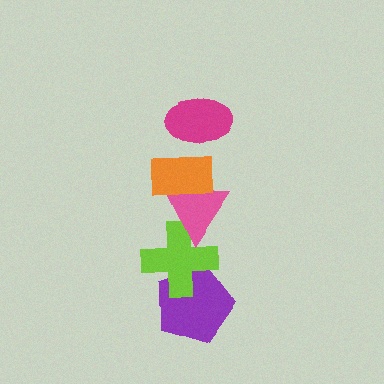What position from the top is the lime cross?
The lime cross is 4th from the top.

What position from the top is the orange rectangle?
The orange rectangle is 2nd from the top.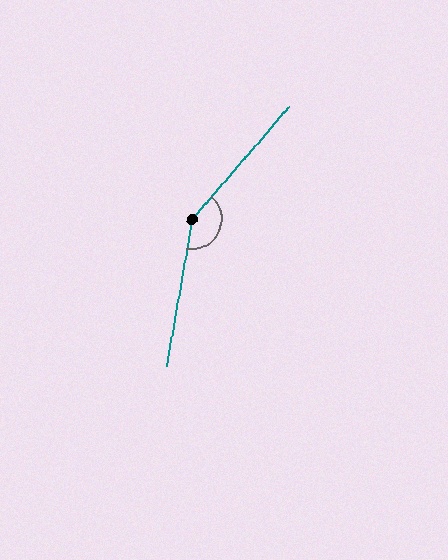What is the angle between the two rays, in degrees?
Approximately 149 degrees.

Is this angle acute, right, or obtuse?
It is obtuse.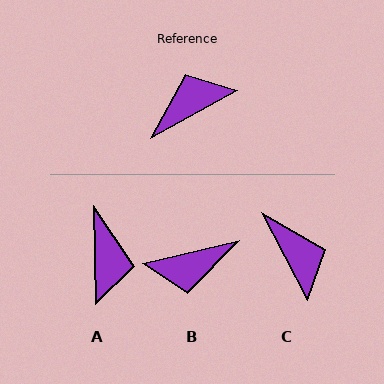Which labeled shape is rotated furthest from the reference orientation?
B, about 164 degrees away.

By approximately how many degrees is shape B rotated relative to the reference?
Approximately 164 degrees counter-clockwise.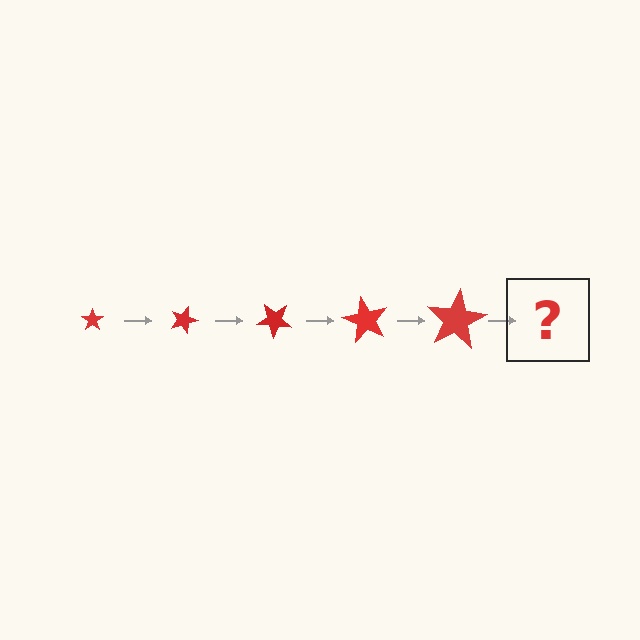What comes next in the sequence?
The next element should be a star, larger than the previous one and rotated 100 degrees from the start.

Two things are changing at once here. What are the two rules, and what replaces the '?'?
The two rules are that the star grows larger each step and it rotates 20 degrees each step. The '?' should be a star, larger than the previous one and rotated 100 degrees from the start.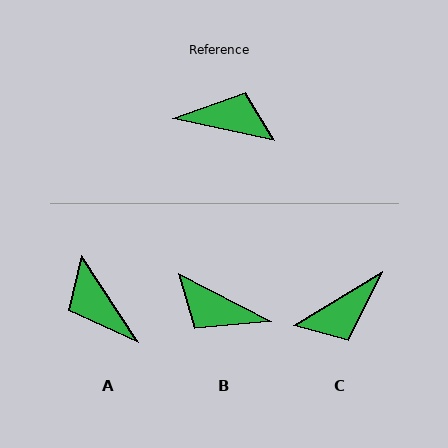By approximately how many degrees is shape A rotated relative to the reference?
Approximately 136 degrees counter-clockwise.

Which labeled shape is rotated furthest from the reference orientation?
B, about 165 degrees away.